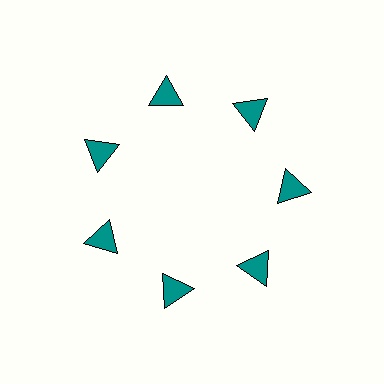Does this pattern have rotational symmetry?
Yes, this pattern has 7-fold rotational symmetry. It looks the same after rotating 51 degrees around the center.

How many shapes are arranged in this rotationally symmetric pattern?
There are 7 shapes, arranged in 7 groups of 1.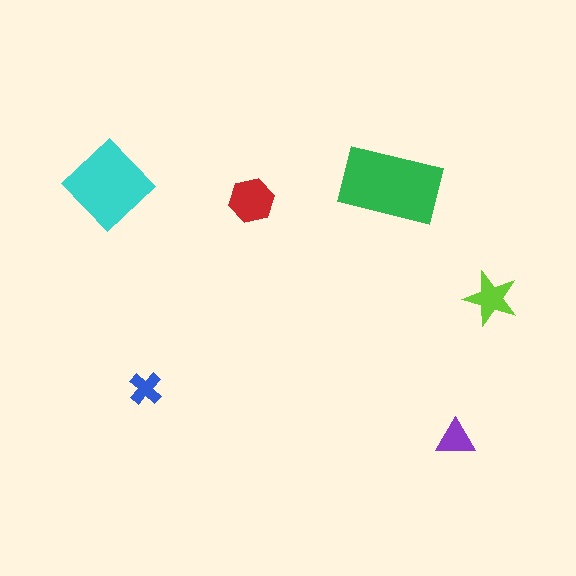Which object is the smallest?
The blue cross.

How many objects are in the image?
There are 6 objects in the image.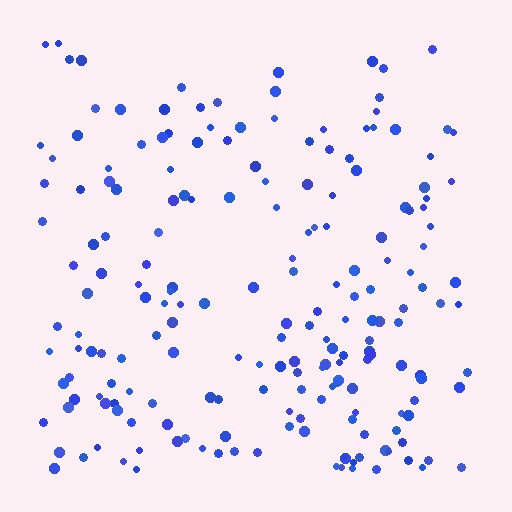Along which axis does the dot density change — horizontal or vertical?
Vertical.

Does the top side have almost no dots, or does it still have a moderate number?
Still a moderate number, just noticeably fewer than the bottom.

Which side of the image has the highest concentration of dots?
The bottom.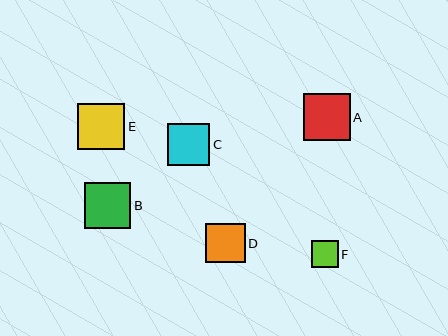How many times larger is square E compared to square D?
Square E is approximately 1.2 times the size of square D.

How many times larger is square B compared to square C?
Square B is approximately 1.1 times the size of square C.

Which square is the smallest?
Square F is the smallest with a size of approximately 27 pixels.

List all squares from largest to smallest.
From largest to smallest: E, A, B, C, D, F.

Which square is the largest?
Square E is the largest with a size of approximately 47 pixels.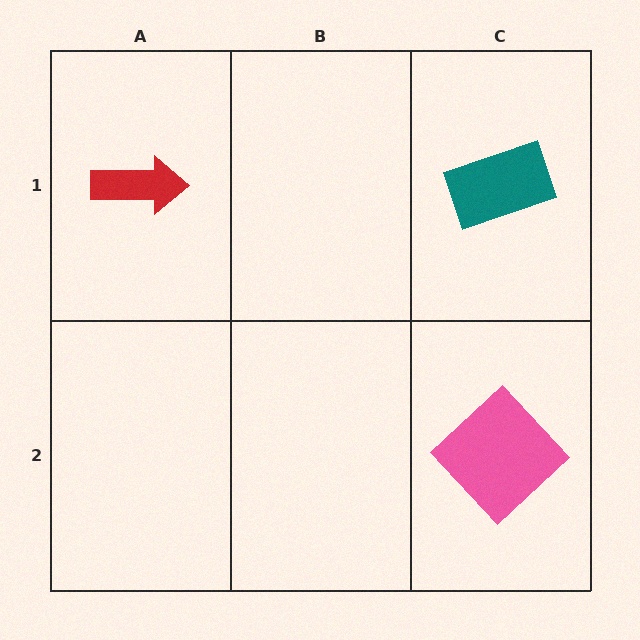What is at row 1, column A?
A red arrow.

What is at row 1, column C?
A teal rectangle.